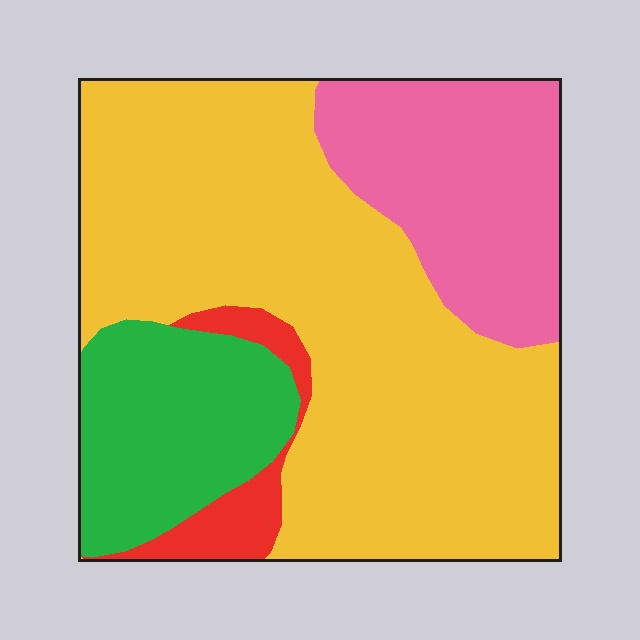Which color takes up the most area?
Yellow, at roughly 55%.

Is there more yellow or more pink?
Yellow.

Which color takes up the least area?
Red, at roughly 5%.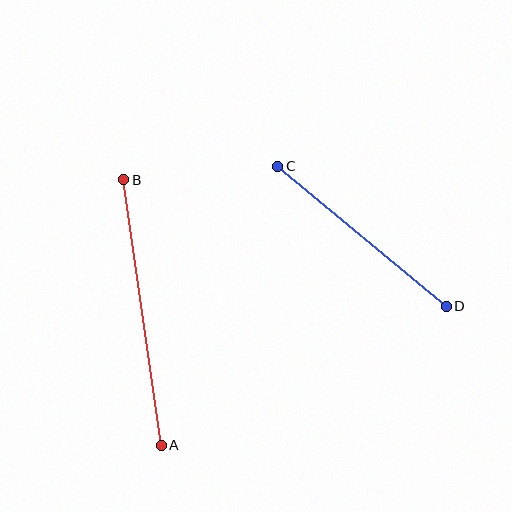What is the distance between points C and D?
The distance is approximately 219 pixels.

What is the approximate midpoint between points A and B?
The midpoint is at approximately (142, 313) pixels.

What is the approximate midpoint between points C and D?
The midpoint is at approximately (362, 236) pixels.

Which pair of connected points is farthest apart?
Points A and B are farthest apart.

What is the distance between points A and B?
The distance is approximately 268 pixels.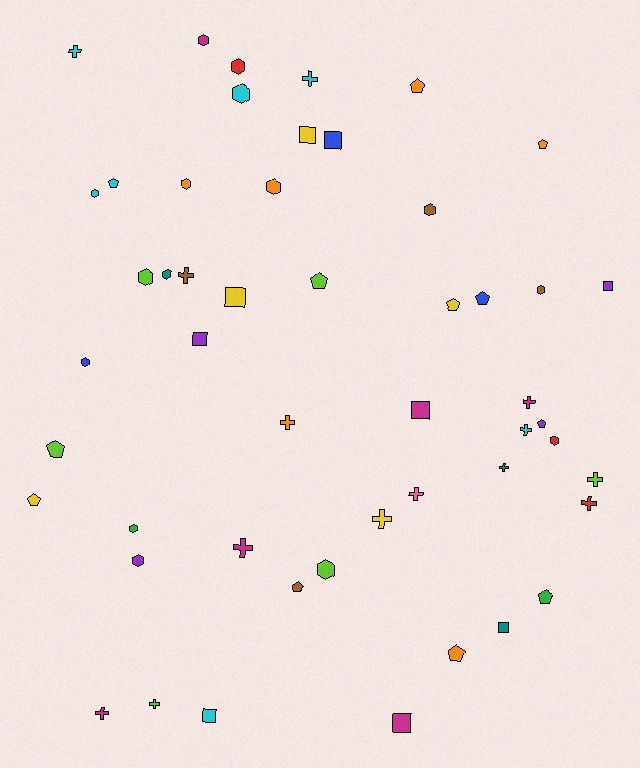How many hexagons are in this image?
There are 15 hexagons.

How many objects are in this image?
There are 50 objects.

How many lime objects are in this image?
There are 6 lime objects.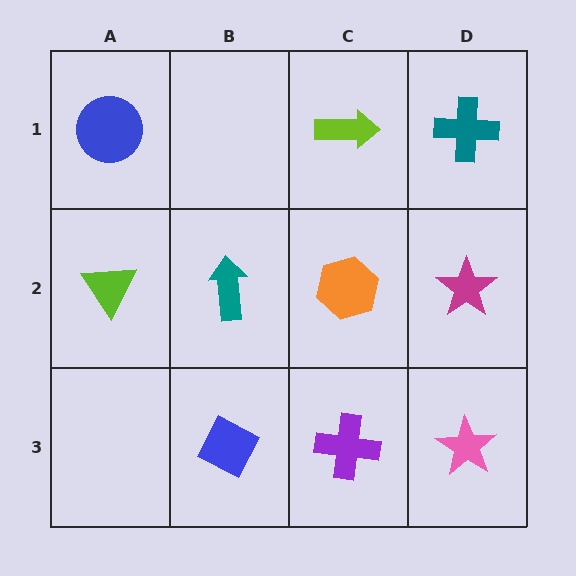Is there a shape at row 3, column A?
No, that cell is empty.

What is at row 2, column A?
A lime triangle.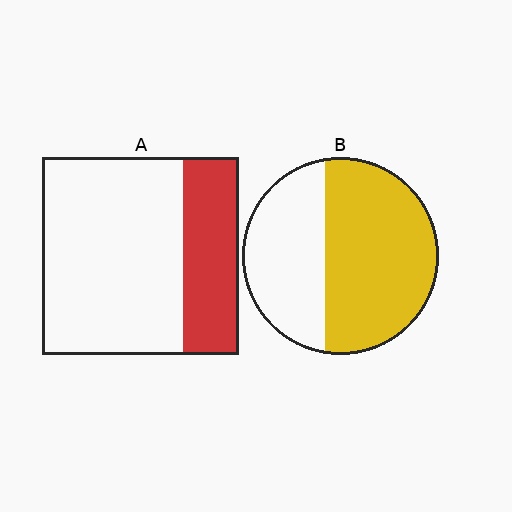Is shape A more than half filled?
No.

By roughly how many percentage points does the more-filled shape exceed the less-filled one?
By roughly 30 percentage points (B over A).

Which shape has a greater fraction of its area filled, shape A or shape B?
Shape B.